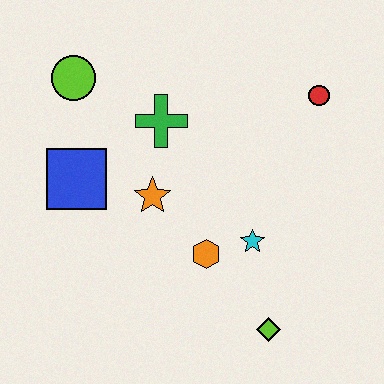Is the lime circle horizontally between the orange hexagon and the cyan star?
No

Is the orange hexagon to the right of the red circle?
No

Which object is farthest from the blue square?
The red circle is farthest from the blue square.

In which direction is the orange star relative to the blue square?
The orange star is to the right of the blue square.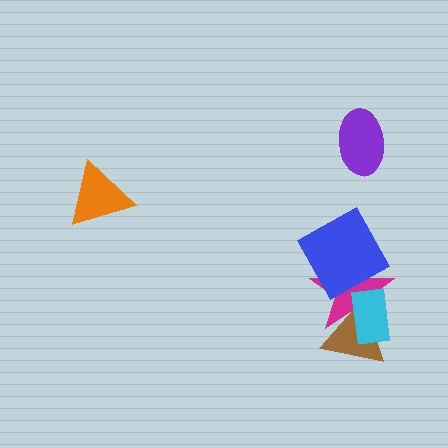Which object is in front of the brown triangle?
The cyan rectangle is in front of the brown triangle.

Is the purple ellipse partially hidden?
No, no other shape covers it.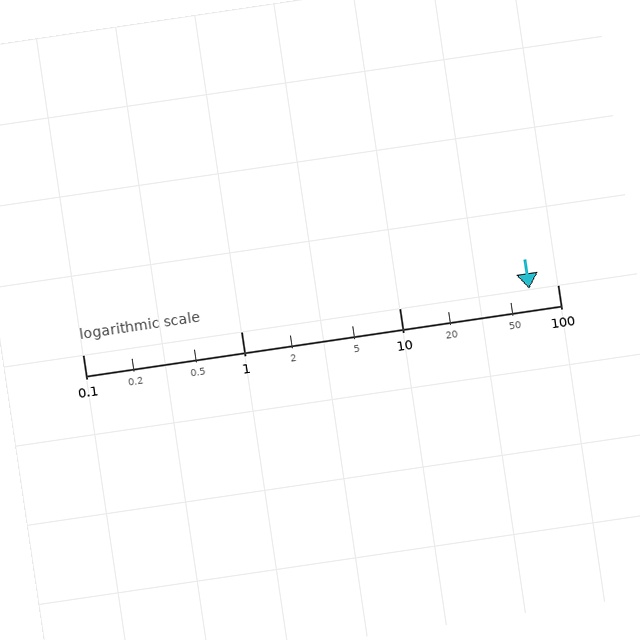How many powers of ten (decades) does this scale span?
The scale spans 3 decades, from 0.1 to 100.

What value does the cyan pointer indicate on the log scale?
The pointer indicates approximately 66.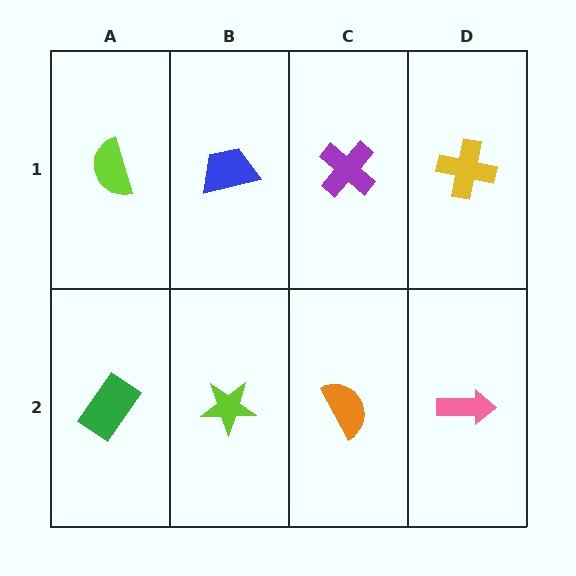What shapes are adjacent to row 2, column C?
A purple cross (row 1, column C), a lime star (row 2, column B), a pink arrow (row 2, column D).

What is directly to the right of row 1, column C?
A yellow cross.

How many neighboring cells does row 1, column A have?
2.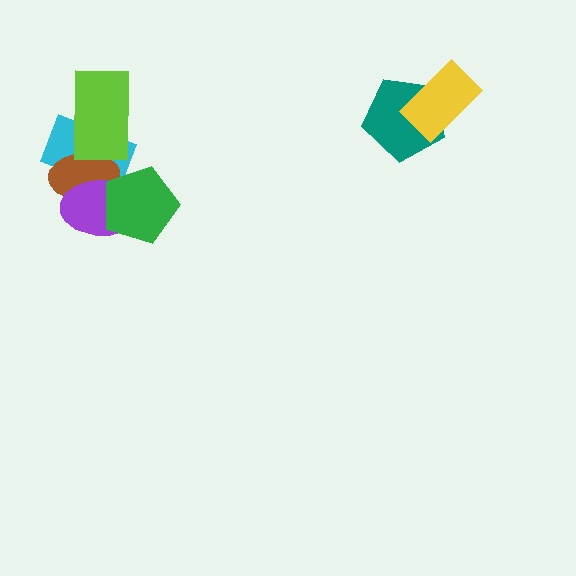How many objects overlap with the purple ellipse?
3 objects overlap with the purple ellipse.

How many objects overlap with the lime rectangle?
2 objects overlap with the lime rectangle.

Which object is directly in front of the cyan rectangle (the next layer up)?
The brown ellipse is directly in front of the cyan rectangle.